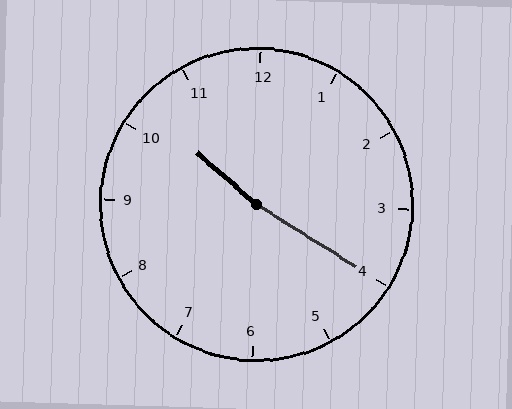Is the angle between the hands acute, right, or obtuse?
It is obtuse.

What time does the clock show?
10:20.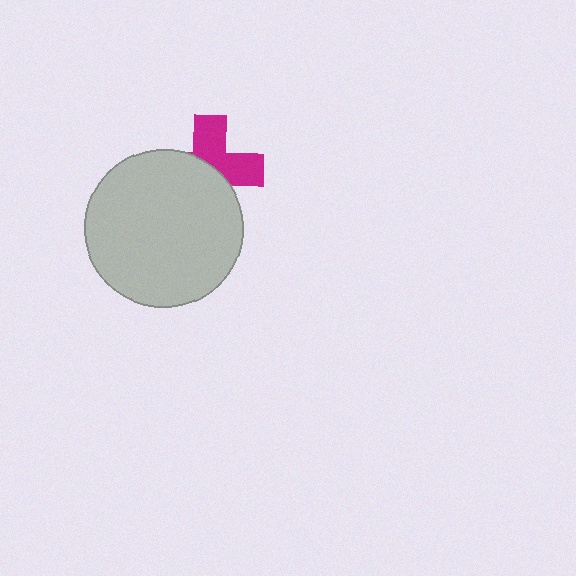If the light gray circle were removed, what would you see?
You would see the complete magenta cross.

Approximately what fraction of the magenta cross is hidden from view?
Roughly 53% of the magenta cross is hidden behind the light gray circle.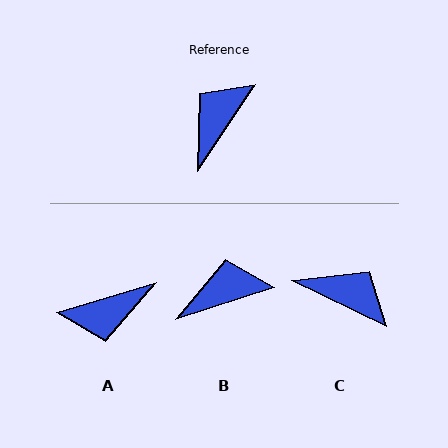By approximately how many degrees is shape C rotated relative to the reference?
Approximately 82 degrees clockwise.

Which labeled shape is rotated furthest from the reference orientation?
A, about 141 degrees away.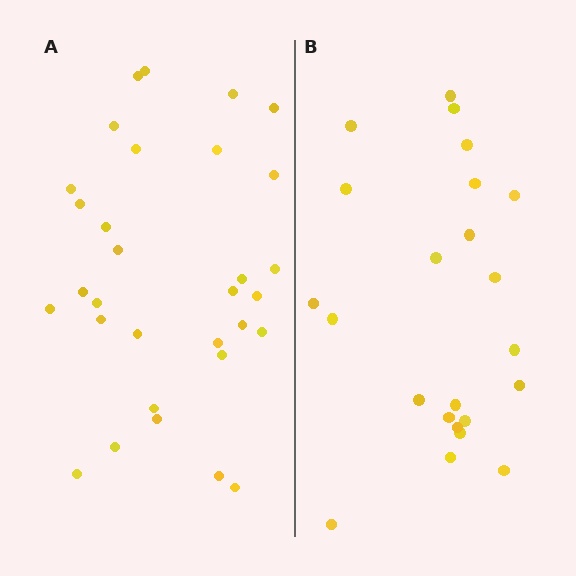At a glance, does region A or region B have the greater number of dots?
Region A (the left region) has more dots.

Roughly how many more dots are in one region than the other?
Region A has roughly 8 or so more dots than region B.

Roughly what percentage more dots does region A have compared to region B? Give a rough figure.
About 35% more.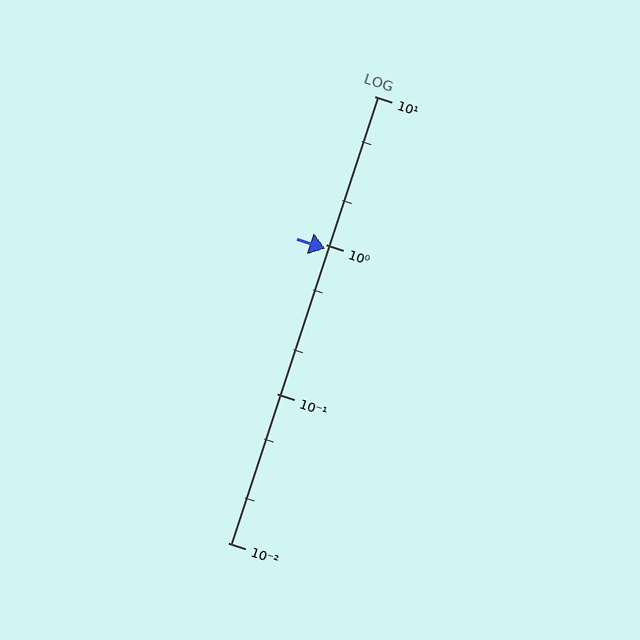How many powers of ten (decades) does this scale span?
The scale spans 3 decades, from 0.01 to 10.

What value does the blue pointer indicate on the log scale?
The pointer indicates approximately 0.95.